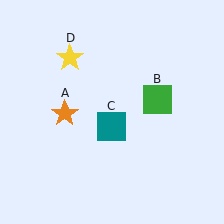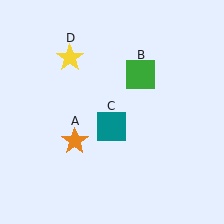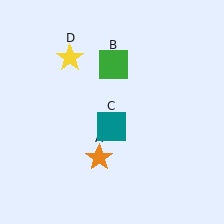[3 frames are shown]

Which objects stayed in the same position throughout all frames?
Teal square (object C) and yellow star (object D) remained stationary.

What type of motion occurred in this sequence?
The orange star (object A), green square (object B) rotated counterclockwise around the center of the scene.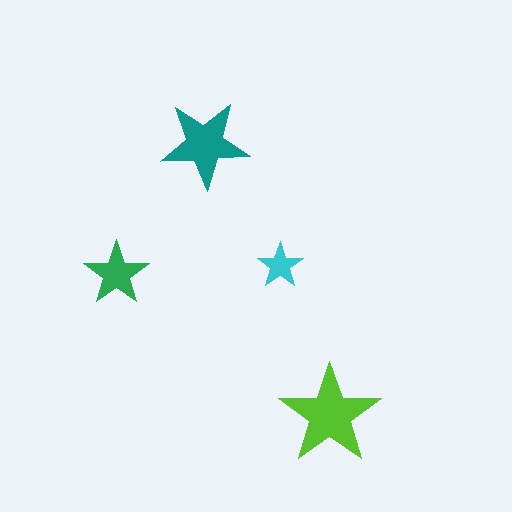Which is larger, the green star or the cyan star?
The green one.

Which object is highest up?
The teal star is topmost.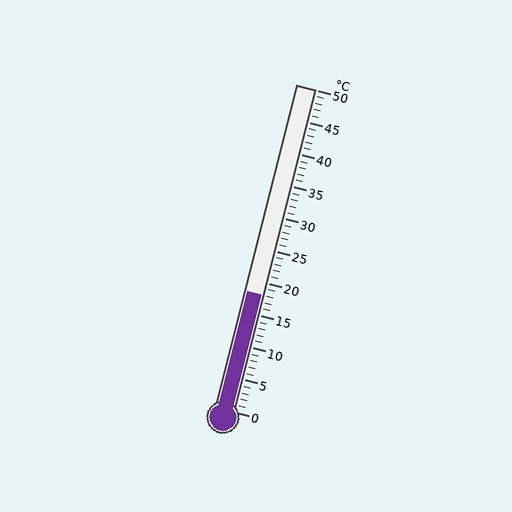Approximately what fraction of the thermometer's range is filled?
The thermometer is filled to approximately 35% of its range.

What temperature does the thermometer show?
The thermometer shows approximately 18°C.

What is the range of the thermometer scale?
The thermometer scale ranges from 0°C to 50°C.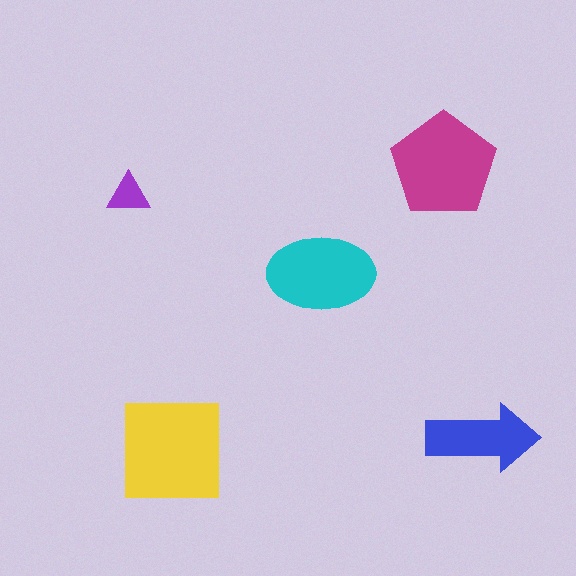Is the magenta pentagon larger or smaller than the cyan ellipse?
Larger.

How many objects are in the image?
There are 5 objects in the image.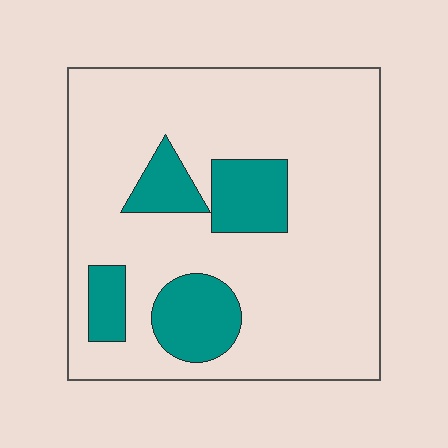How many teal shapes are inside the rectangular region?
4.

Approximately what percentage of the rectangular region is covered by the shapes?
Approximately 20%.